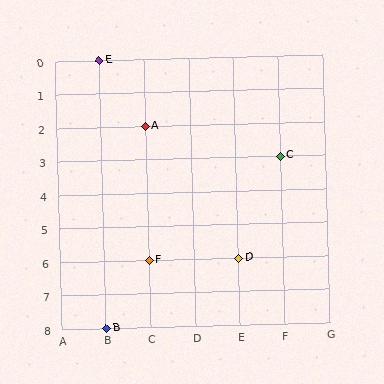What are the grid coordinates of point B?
Point B is at grid coordinates (B, 8).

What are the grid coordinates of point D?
Point D is at grid coordinates (E, 6).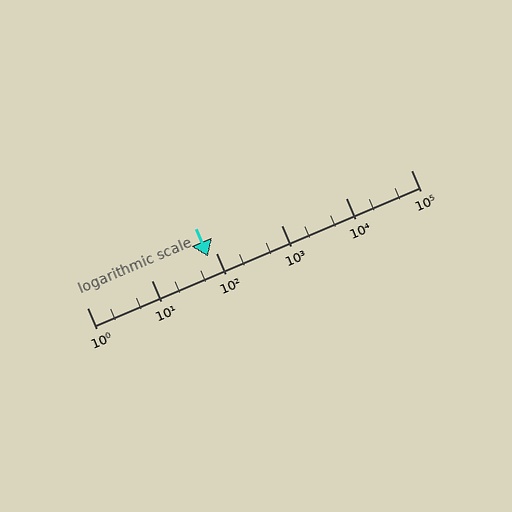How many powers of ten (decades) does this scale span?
The scale spans 5 decades, from 1 to 100000.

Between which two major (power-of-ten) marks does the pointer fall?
The pointer is between 10 and 100.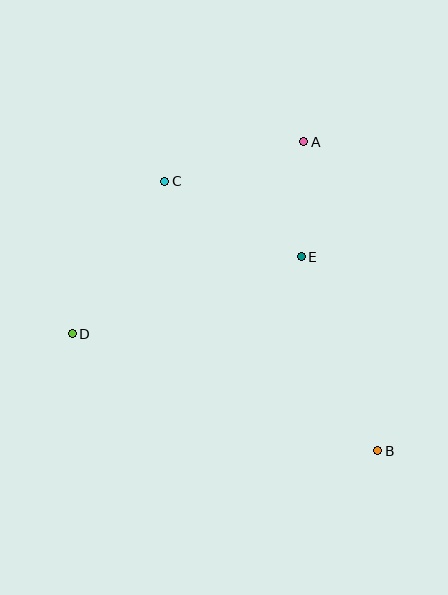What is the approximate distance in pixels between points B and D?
The distance between B and D is approximately 327 pixels.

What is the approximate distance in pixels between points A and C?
The distance between A and C is approximately 145 pixels.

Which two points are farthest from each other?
Points B and C are farthest from each other.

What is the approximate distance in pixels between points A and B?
The distance between A and B is approximately 318 pixels.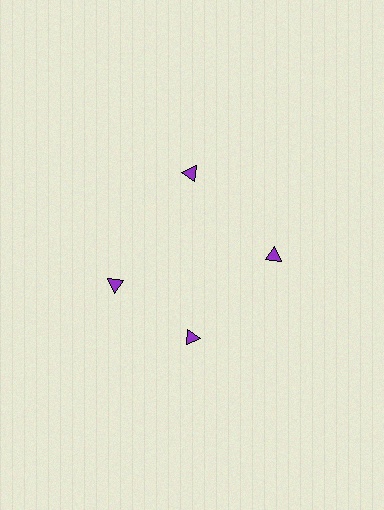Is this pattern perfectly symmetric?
No. The 4 purple triangles are arranged in a ring, but one element near the 9 o'clock position is rotated out of alignment along the ring, breaking the 4-fold rotational symmetry.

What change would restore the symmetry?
The symmetry would be restored by rotating it back into even spacing with its neighbors so that all 4 triangles sit at equal angles and equal distance from the center.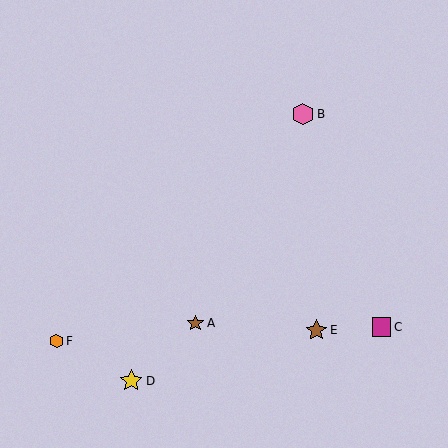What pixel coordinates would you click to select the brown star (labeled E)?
Click at (316, 330) to select the brown star E.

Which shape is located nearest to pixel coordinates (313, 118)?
The pink hexagon (labeled B) at (303, 114) is nearest to that location.